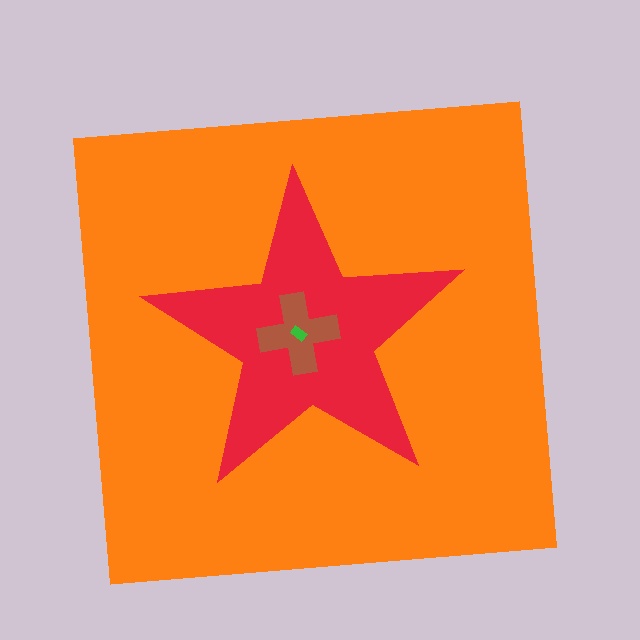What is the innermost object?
The green rectangle.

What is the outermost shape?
The orange square.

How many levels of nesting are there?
4.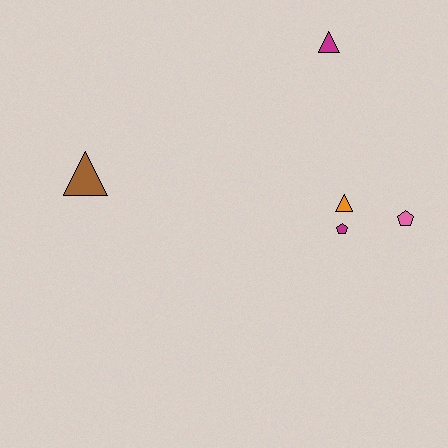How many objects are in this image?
There are 5 objects.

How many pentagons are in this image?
There are 2 pentagons.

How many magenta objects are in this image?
There are 2 magenta objects.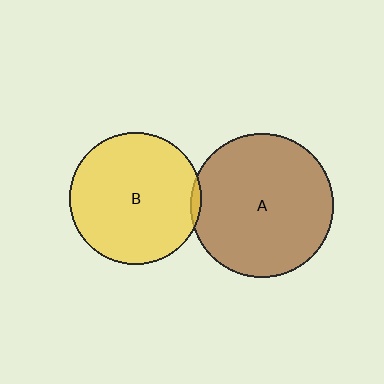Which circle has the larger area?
Circle A (brown).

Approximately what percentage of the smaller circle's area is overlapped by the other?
Approximately 5%.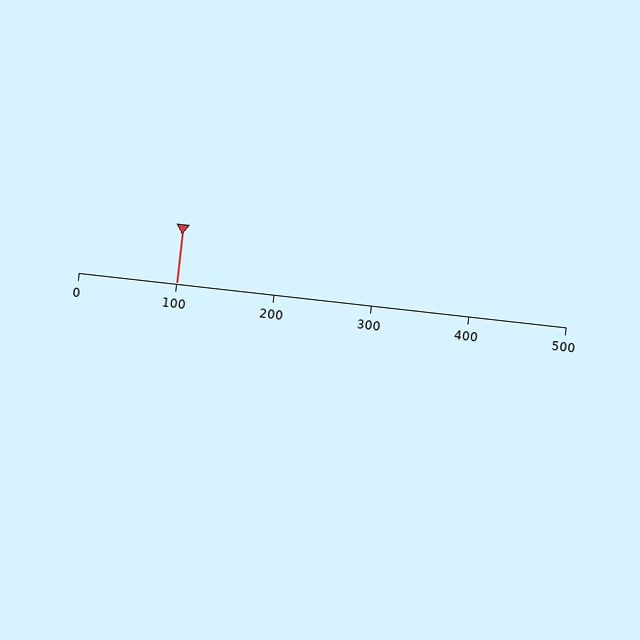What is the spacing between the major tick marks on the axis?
The major ticks are spaced 100 apart.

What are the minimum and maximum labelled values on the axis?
The axis runs from 0 to 500.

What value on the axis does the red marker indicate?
The marker indicates approximately 100.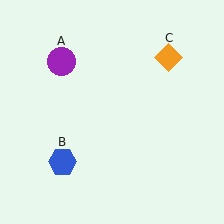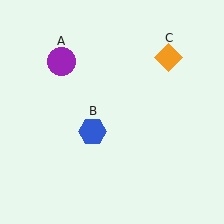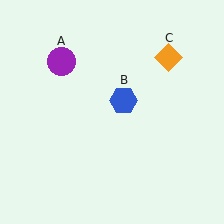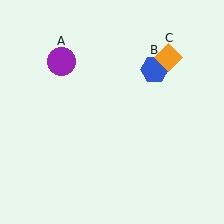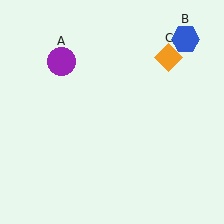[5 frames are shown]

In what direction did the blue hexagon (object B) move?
The blue hexagon (object B) moved up and to the right.